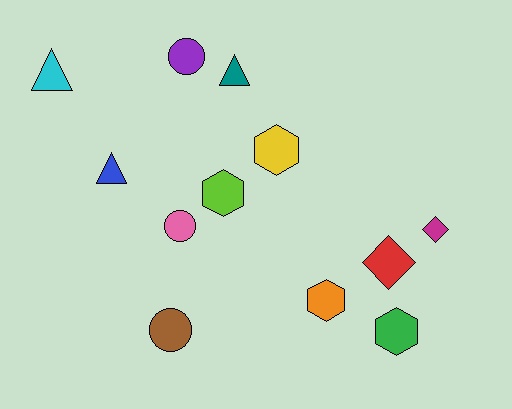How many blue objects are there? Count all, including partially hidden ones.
There is 1 blue object.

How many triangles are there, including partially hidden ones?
There are 3 triangles.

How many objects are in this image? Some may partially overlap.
There are 12 objects.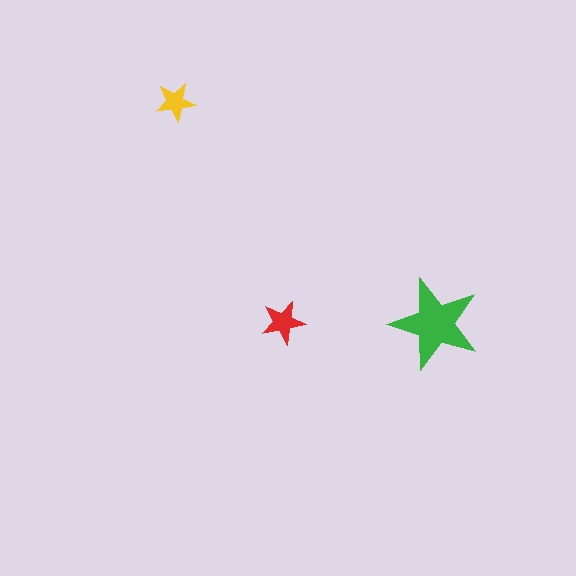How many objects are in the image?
There are 3 objects in the image.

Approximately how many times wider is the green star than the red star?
About 2 times wider.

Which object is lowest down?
The green star is bottommost.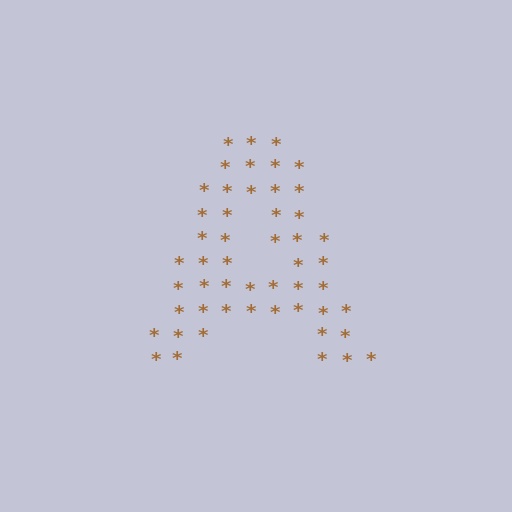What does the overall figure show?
The overall figure shows the letter A.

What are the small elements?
The small elements are asterisks.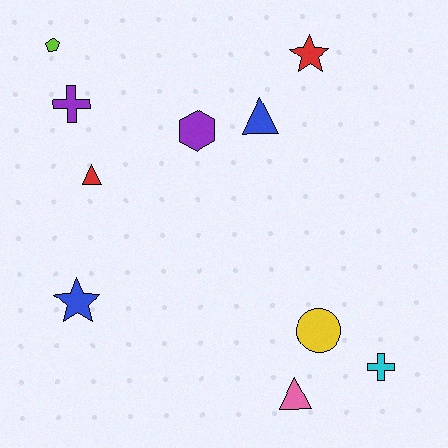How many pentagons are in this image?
There is 1 pentagon.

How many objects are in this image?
There are 10 objects.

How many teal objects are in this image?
There are no teal objects.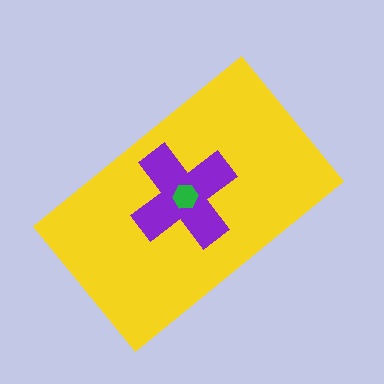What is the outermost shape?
The yellow rectangle.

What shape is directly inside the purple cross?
The green hexagon.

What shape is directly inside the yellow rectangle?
The purple cross.